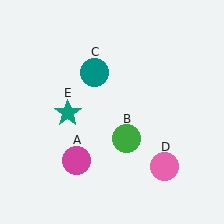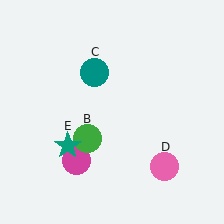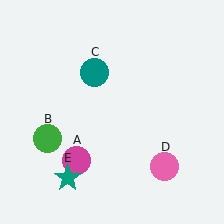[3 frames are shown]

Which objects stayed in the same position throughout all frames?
Magenta circle (object A) and teal circle (object C) and pink circle (object D) remained stationary.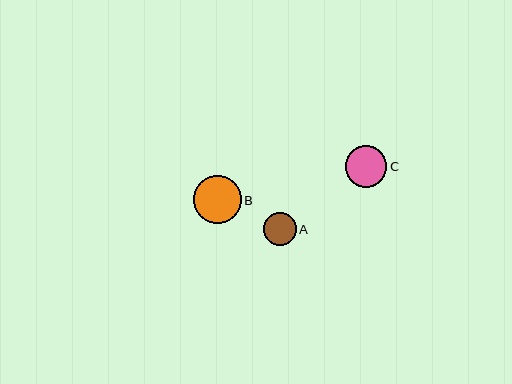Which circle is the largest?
Circle B is the largest with a size of approximately 48 pixels.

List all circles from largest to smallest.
From largest to smallest: B, C, A.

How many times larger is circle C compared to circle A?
Circle C is approximately 1.3 times the size of circle A.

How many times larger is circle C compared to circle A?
Circle C is approximately 1.3 times the size of circle A.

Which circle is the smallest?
Circle A is the smallest with a size of approximately 33 pixels.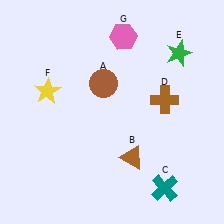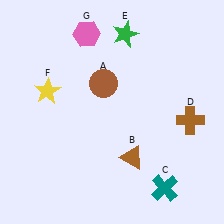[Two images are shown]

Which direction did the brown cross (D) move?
The brown cross (D) moved right.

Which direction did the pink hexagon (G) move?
The pink hexagon (G) moved left.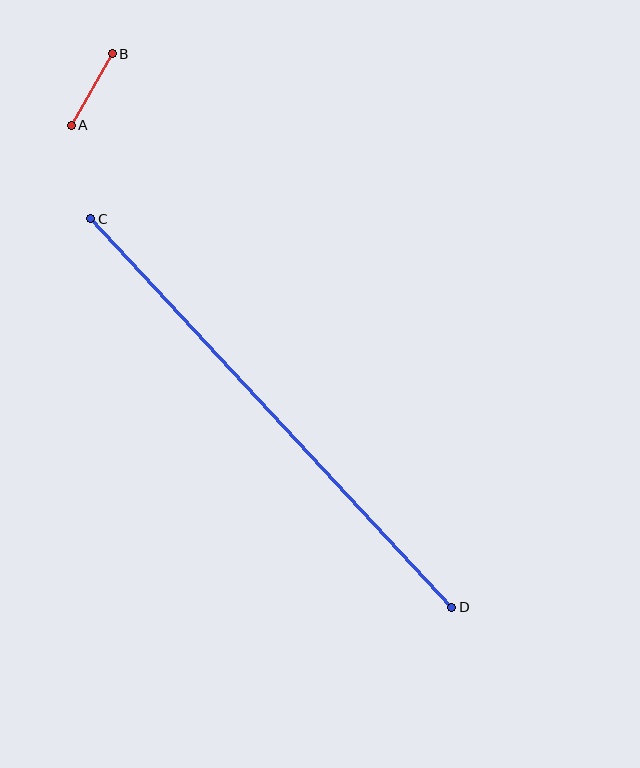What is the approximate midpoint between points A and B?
The midpoint is at approximately (92, 90) pixels.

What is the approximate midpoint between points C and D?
The midpoint is at approximately (271, 413) pixels.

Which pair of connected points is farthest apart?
Points C and D are farthest apart.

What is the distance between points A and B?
The distance is approximately 82 pixels.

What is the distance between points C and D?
The distance is approximately 530 pixels.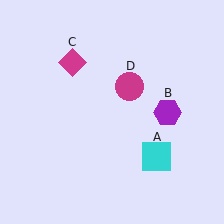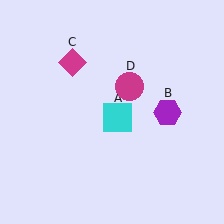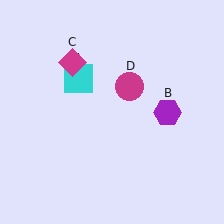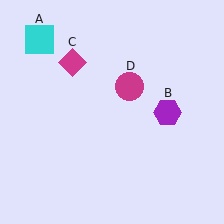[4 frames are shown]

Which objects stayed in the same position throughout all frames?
Purple hexagon (object B) and magenta diamond (object C) and magenta circle (object D) remained stationary.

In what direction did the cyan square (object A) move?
The cyan square (object A) moved up and to the left.